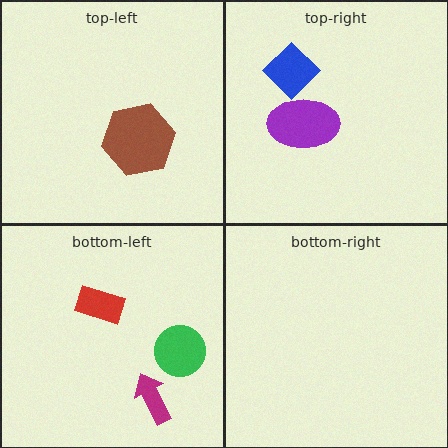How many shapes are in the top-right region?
2.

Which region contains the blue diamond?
The top-right region.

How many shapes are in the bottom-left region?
3.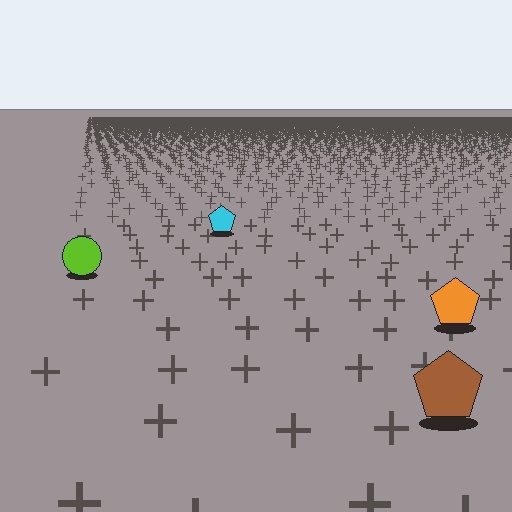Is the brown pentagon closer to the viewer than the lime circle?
Yes. The brown pentagon is closer — you can tell from the texture gradient: the ground texture is coarser near it.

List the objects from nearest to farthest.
From nearest to farthest: the brown pentagon, the orange pentagon, the lime circle, the cyan pentagon.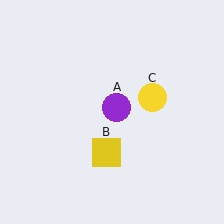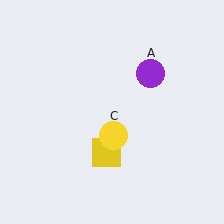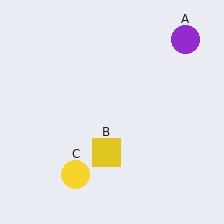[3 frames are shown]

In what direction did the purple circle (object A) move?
The purple circle (object A) moved up and to the right.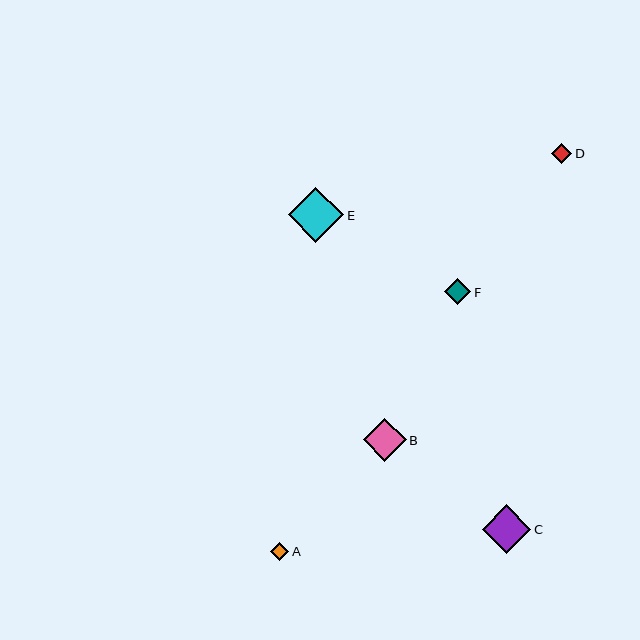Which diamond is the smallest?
Diamond A is the smallest with a size of approximately 18 pixels.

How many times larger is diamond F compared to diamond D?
Diamond F is approximately 1.3 times the size of diamond D.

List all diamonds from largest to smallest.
From largest to smallest: E, C, B, F, D, A.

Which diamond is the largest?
Diamond E is the largest with a size of approximately 55 pixels.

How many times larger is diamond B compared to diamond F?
Diamond B is approximately 1.6 times the size of diamond F.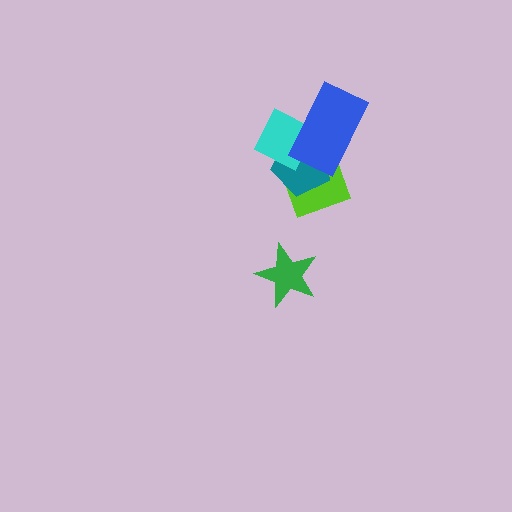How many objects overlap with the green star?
0 objects overlap with the green star.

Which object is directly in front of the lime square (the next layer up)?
The teal pentagon is directly in front of the lime square.